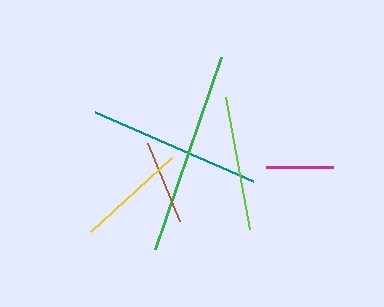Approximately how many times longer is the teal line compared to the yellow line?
The teal line is approximately 1.6 times the length of the yellow line.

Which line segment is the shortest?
The magenta line is the shortest at approximately 67 pixels.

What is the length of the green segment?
The green segment is approximately 203 pixels long.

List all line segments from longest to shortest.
From longest to shortest: green, teal, lime, yellow, brown, magenta.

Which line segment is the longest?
The green line is the longest at approximately 203 pixels.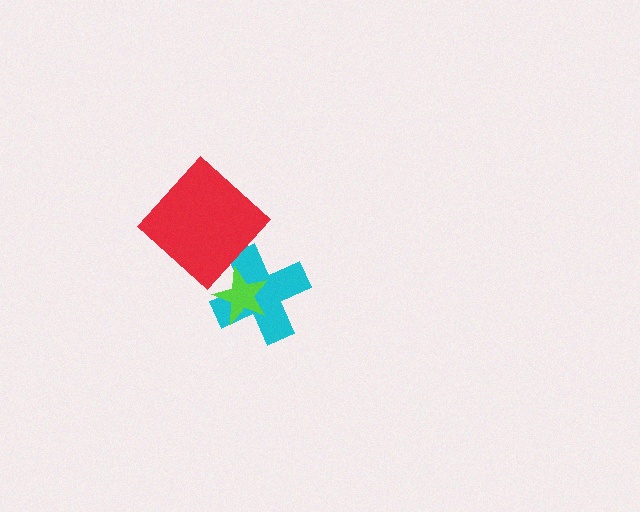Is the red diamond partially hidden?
No, no other shape covers it.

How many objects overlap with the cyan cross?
1 object overlaps with the cyan cross.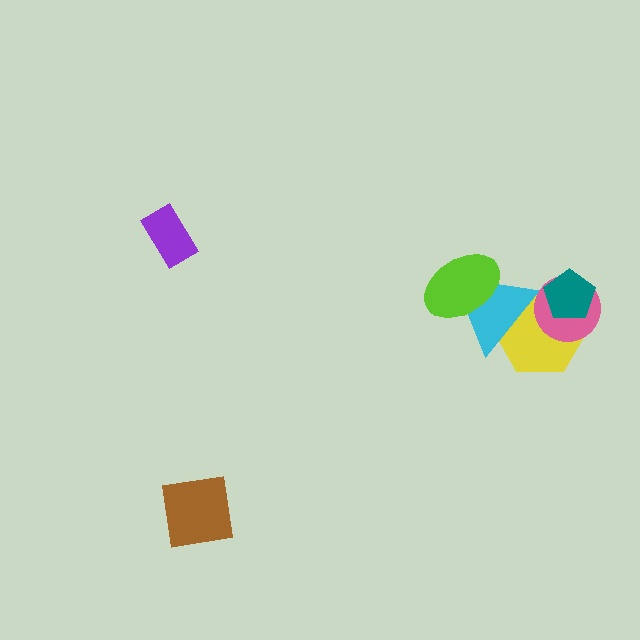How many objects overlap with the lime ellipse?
1 object overlaps with the lime ellipse.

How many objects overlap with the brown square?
0 objects overlap with the brown square.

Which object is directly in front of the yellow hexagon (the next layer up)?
The cyan triangle is directly in front of the yellow hexagon.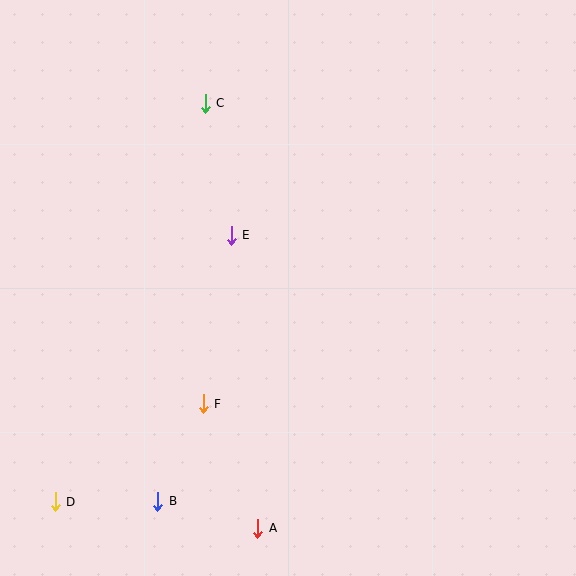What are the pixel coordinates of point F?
Point F is at (203, 404).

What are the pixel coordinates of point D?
Point D is at (55, 502).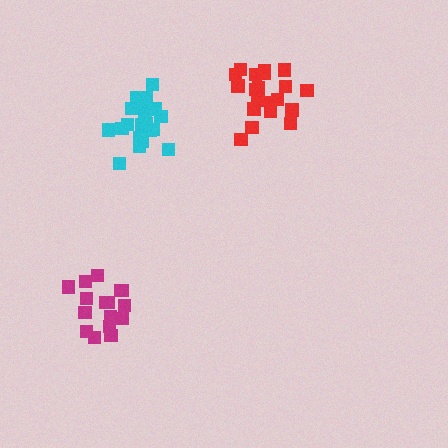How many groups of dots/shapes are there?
There are 3 groups.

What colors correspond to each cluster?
The clusters are colored: magenta, cyan, red.